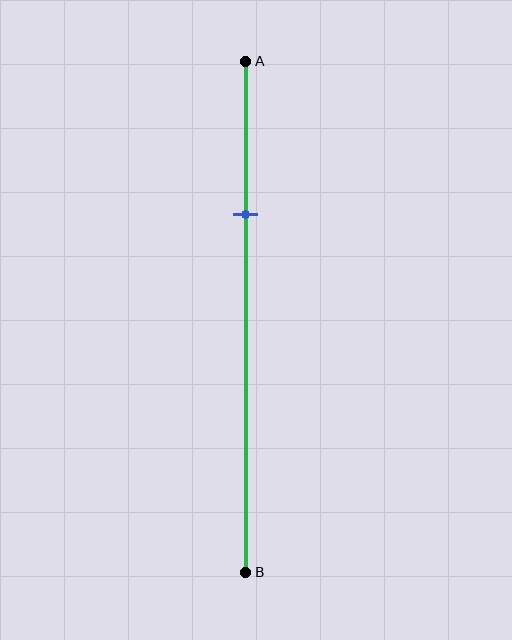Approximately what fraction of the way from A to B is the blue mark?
The blue mark is approximately 30% of the way from A to B.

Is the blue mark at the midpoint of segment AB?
No, the mark is at about 30% from A, not at the 50% midpoint.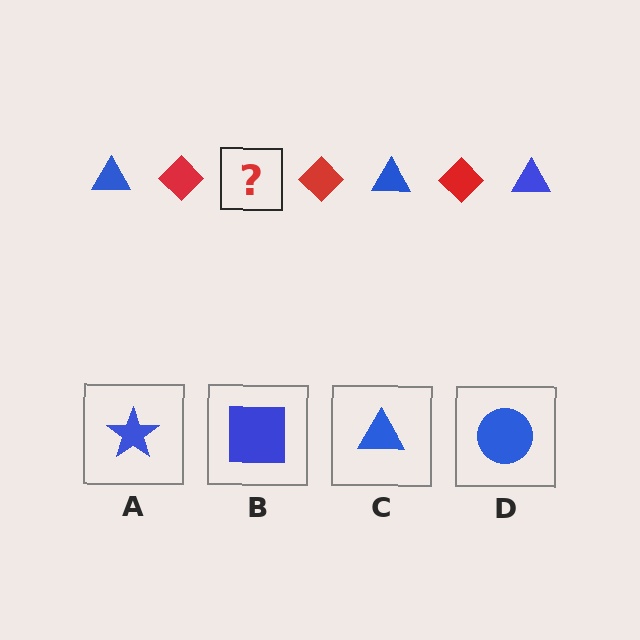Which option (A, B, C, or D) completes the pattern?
C.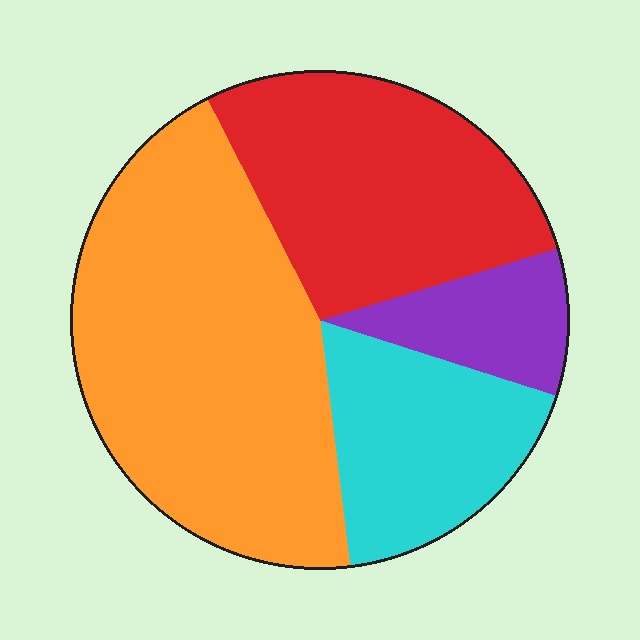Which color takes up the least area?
Purple, at roughly 10%.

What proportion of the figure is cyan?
Cyan covers around 20% of the figure.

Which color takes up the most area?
Orange, at roughly 45%.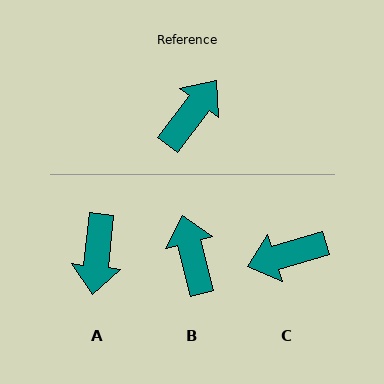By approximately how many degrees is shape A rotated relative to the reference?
Approximately 149 degrees clockwise.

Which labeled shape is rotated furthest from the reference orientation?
A, about 149 degrees away.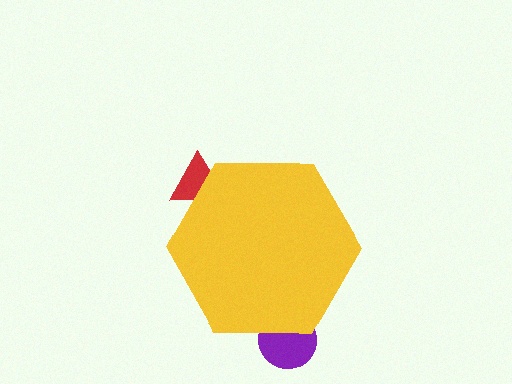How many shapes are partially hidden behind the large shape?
3 shapes are partially hidden.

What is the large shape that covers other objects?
A yellow hexagon.